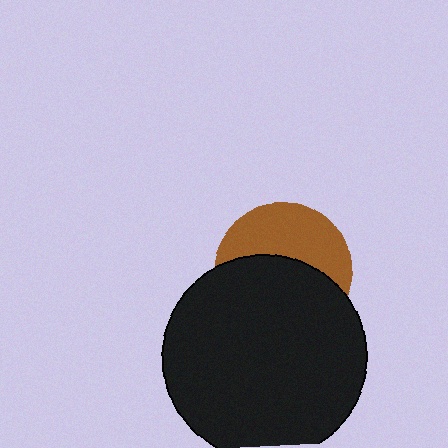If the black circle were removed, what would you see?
You would see the complete brown circle.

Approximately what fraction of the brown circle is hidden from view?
Roughly 56% of the brown circle is hidden behind the black circle.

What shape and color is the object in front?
The object in front is a black circle.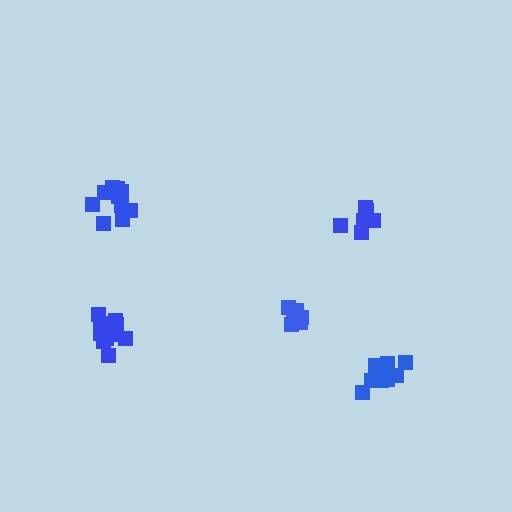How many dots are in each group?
Group 1: 9 dots, Group 2: 11 dots, Group 3: 9 dots, Group 4: 10 dots, Group 5: 6 dots (45 total).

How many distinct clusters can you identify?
There are 5 distinct clusters.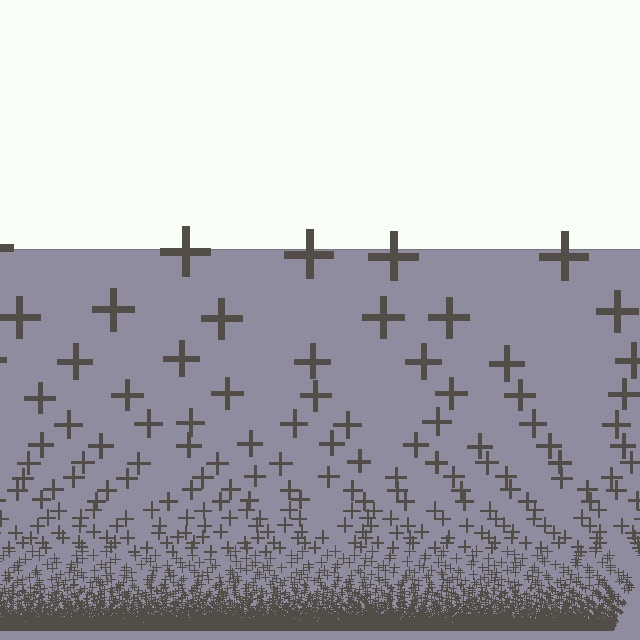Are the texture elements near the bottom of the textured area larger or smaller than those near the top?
Smaller. The gradient is inverted — elements near the bottom are smaller and denser.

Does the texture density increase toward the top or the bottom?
Density increases toward the bottom.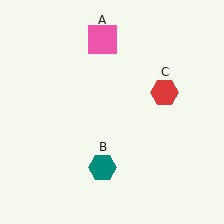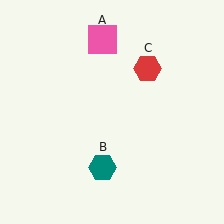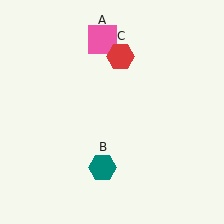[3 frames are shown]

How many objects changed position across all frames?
1 object changed position: red hexagon (object C).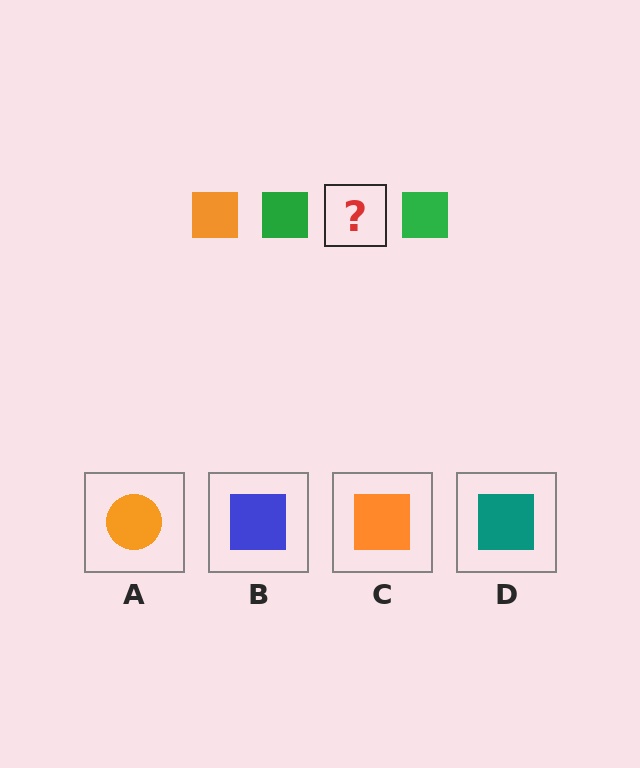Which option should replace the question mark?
Option C.